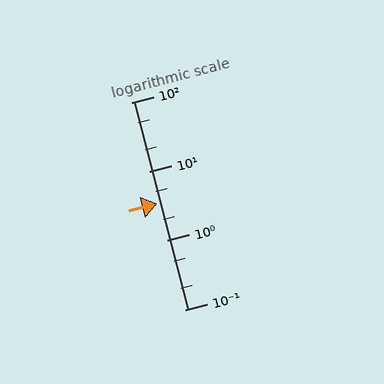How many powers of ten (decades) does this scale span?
The scale spans 3 decades, from 0.1 to 100.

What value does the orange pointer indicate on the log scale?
The pointer indicates approximately 3.4.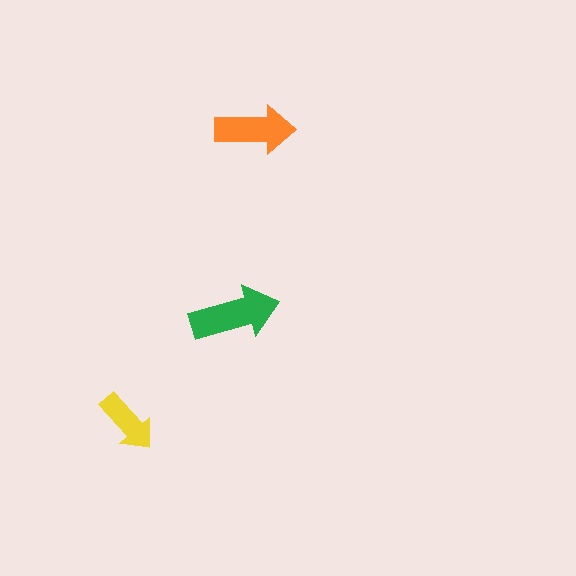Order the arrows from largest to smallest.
the green one, the orange one, the yellow one.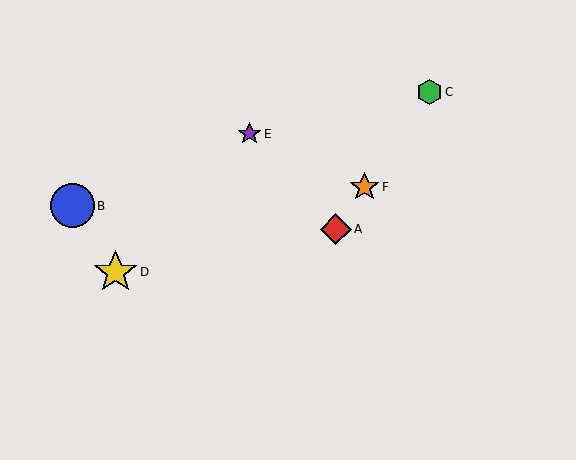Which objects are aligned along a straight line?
Objects A, C, F are aligned along a straight line.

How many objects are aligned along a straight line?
3 objects (A, C, F) are aligned along a straight line.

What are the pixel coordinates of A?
Object A is at (336, 229).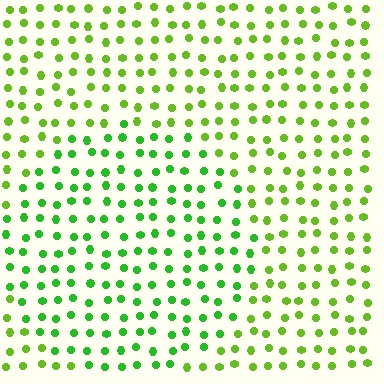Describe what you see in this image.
The image is filled with small lime elements in a uniform arrangement. A circle-shaped region is visible where the elements are tinted to a slightly different hue, forming a subtle color boundary.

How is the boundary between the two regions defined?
The boundary is defined purely by a slight shift in hue (about 26 degrees). Spacing, size, and orientation are identical on both sides.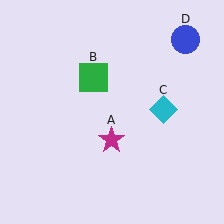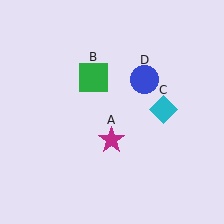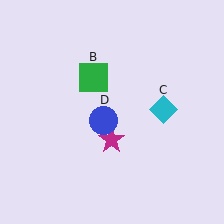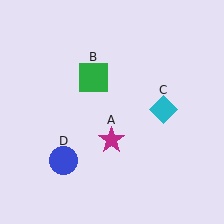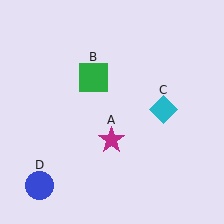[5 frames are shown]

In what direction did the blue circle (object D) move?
The blue circle (object D) moved down and to the left.